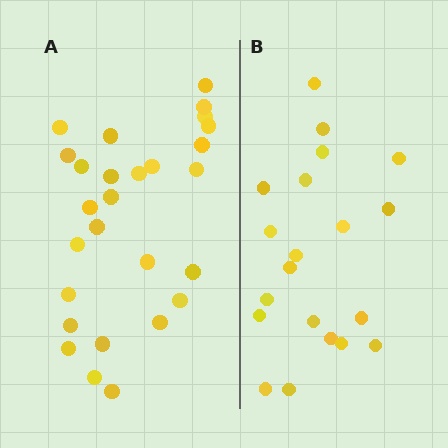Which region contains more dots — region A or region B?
Region A (the left region) has more dots.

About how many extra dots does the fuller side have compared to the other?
Region A has roughly 8 or so more dots than region B.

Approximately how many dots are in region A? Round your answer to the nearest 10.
About 30 dots. (The exact count is 27, which rounds to 30.)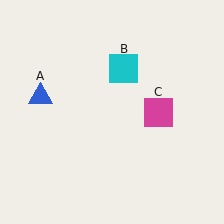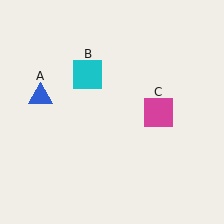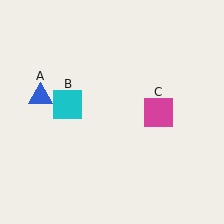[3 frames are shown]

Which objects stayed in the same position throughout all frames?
Blue triangle (object A) and magenta square (object C) remained stationary.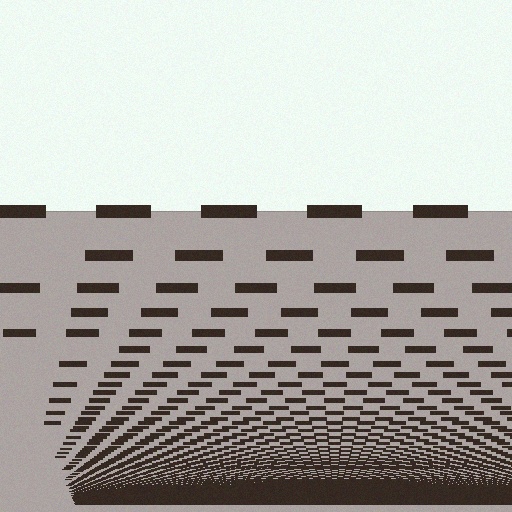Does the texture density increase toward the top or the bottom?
Density increases toward the bottom.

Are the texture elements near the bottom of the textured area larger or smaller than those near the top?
Smaller. The gradient is inverted — elements near the bottom are smaller and denser.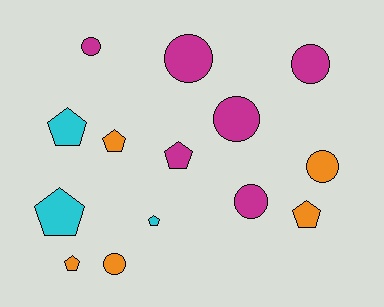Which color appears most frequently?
Magenta, with 6 objects.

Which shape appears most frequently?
Pentagon, with 7 objects.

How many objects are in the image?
There are 14 objects.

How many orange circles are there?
There are 2 orange circles.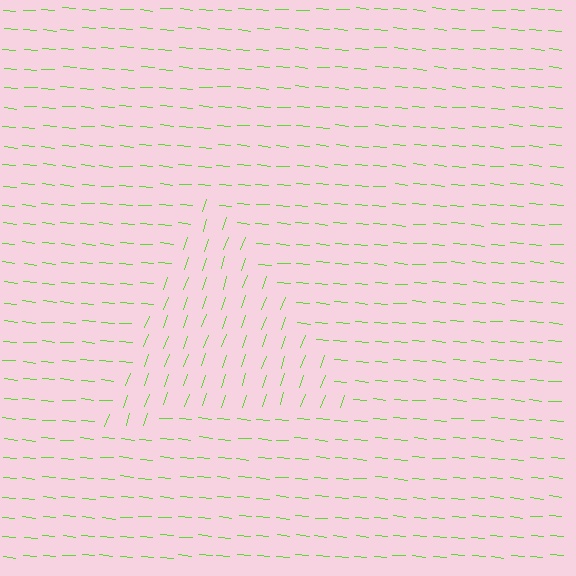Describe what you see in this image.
The image is filled with small lime line segments. A triangle region in the image has lines oriented differently from the surrounding lines, creating a visible texture boundary.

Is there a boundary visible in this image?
Yes, there is a texture boundary formed by a change in line orientation.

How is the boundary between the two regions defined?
The boundary is defined purely by a change in line orientation (approximately 76 degrees difference). All lines are the same color and thickness.